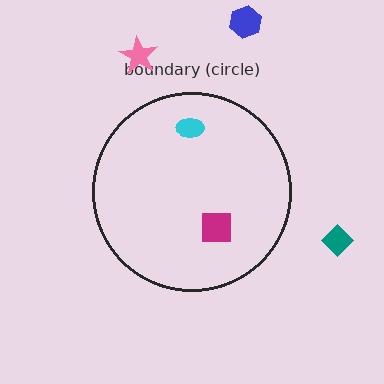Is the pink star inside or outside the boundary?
Outside.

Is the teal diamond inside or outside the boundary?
Outside.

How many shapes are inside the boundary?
2 inside, 3 outside.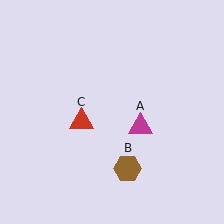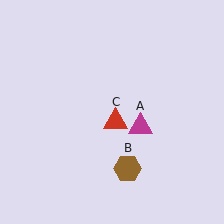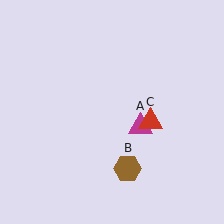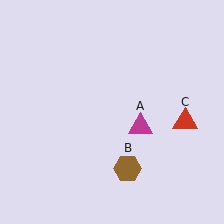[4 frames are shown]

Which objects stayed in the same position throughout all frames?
Magenta triangle (object A) and brown hexagon (object B) remained stationary.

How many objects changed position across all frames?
1 object changed position: red triangle (object C).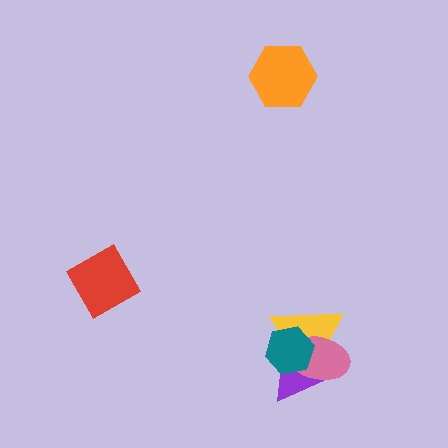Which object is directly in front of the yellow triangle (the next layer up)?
The purple triangle is directly in front of the yellow triangle.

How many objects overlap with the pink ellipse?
3 objects overlap with the pink ellipse.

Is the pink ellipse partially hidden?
Yes, it is partially covered by another shape.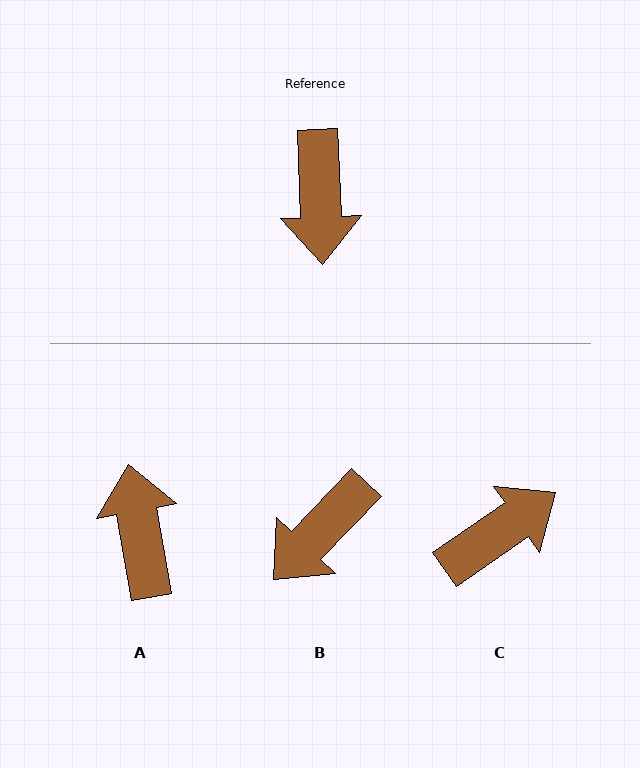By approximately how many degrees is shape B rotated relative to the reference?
Approximately 46 degrees clockwise.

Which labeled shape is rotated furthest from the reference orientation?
A, about 172 degrees away.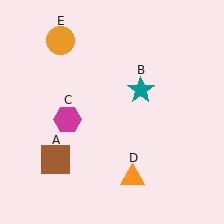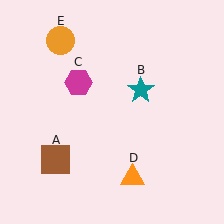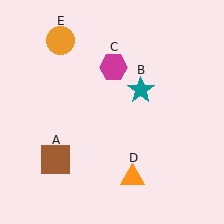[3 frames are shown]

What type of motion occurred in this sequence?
The magenta hexagon (object C) rotated clockwise around the center of the scene.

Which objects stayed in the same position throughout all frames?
Brown square (object A) and teal star (object B) and orange triangle (object D) and orange circle (object E) remained stationary.